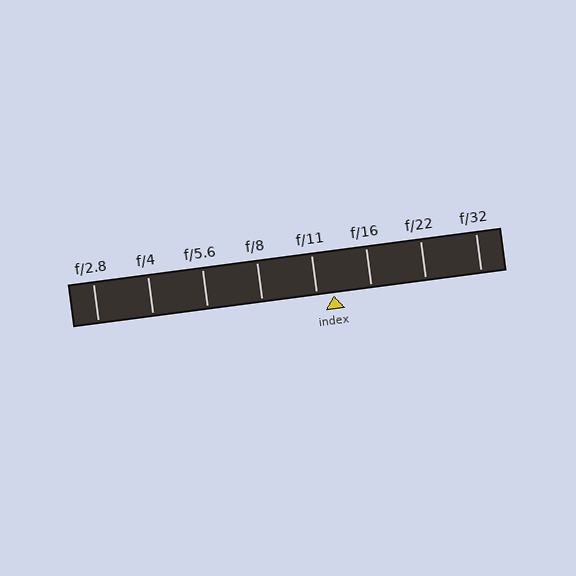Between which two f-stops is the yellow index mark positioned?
The index mark is between f/11 and f/16.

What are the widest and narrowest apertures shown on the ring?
The widest aperture shown is f/2.8 and the narrowest is f/32.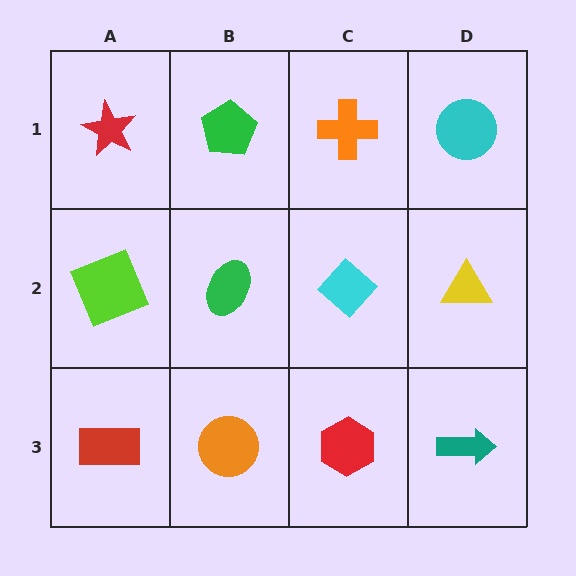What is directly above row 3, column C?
A cyan diamond.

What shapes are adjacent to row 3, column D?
A yellow triangle (row 2, column D), a red hexagon (row 3, column C).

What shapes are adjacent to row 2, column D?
A cyan circle (row 1, column D), a teal arrow (row 3, column D), a cyan diamond (row 2, column C).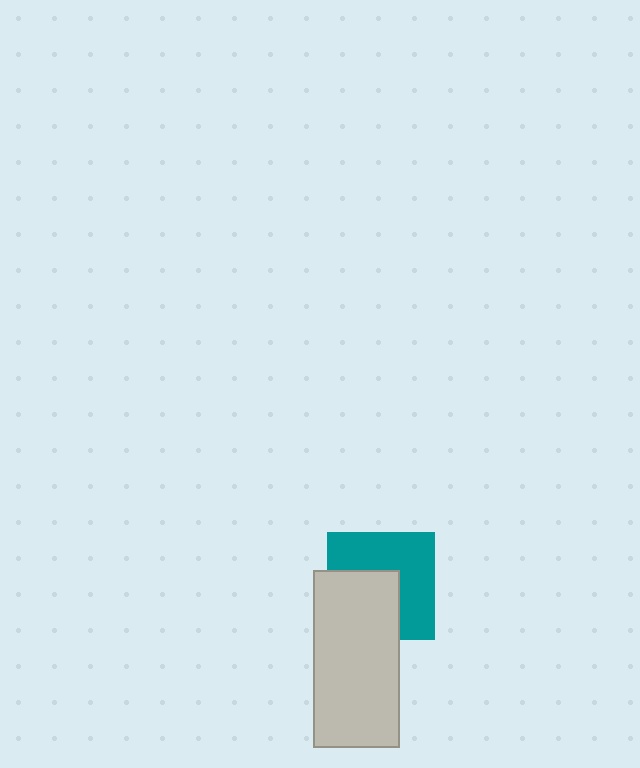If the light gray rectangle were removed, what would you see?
You would see the complete teal square.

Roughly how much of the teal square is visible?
About half of it is visible (roughly 57%).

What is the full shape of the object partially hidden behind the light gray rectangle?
The partially hidden object is a teal square.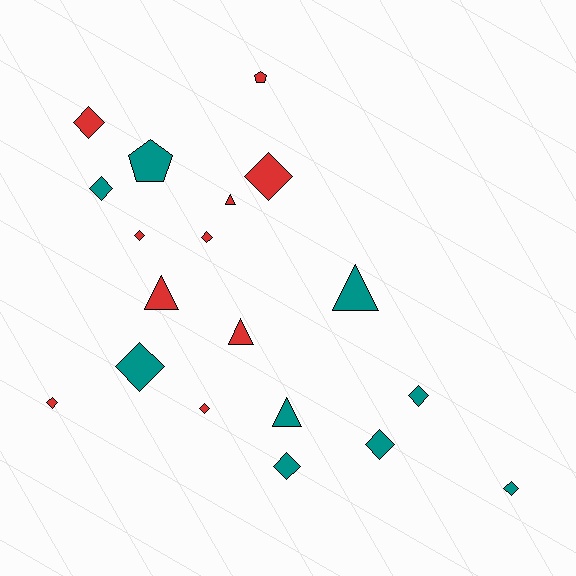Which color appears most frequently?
Red, with 10 objects.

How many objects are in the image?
There are 19 objects.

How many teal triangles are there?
There are 2 teal triangles.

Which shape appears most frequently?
Diamond, with 12 objects.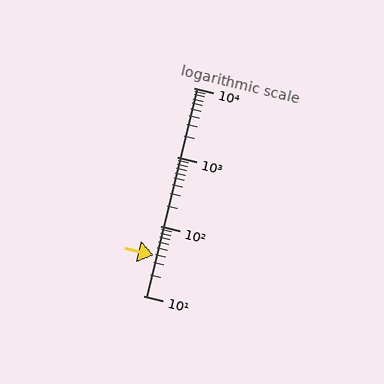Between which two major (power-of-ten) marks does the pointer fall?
The pointer is between 10 and 100.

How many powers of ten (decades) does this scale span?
The scale spans 3 decades, from 10 to 10000.